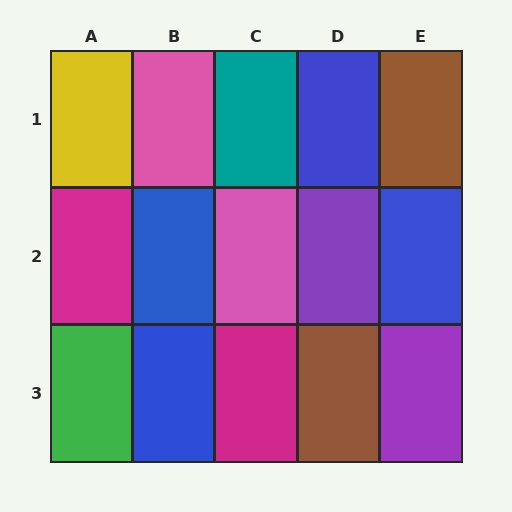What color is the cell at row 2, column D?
Purple.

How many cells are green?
1 cell is green.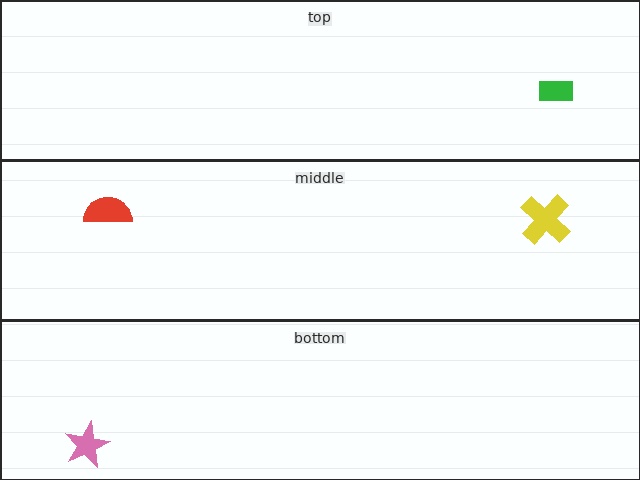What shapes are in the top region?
The green rectangle.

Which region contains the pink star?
The bottom region.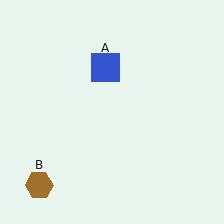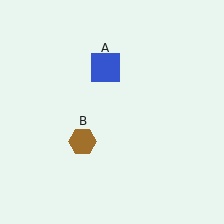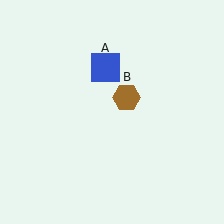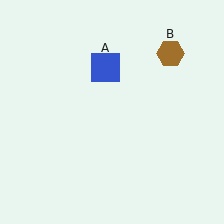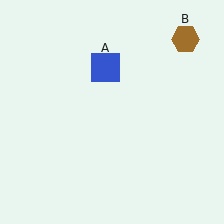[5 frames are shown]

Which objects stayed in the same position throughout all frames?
Blue square (object A) remained stationary.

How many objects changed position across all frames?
1 object changed position: brown hexagon (object B).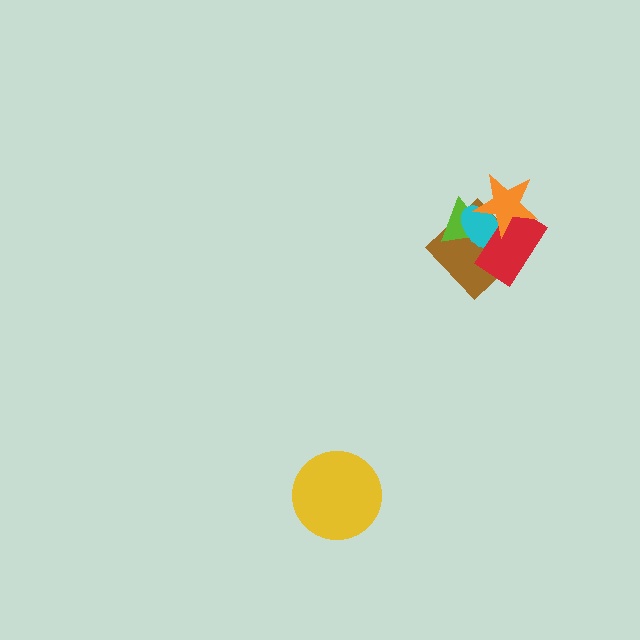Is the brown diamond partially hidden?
Yes, it is partially covered by another shape.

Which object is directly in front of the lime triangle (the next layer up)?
The cyan ellipse is directly in front of the lime triangle.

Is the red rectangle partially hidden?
Yes, it is partially covered by another shape.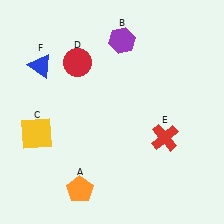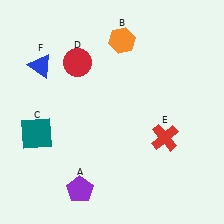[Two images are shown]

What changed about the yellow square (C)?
In Image 1, C is yellow. In Image 2, it changed to teal.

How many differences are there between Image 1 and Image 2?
There are 3 differences between the two images.